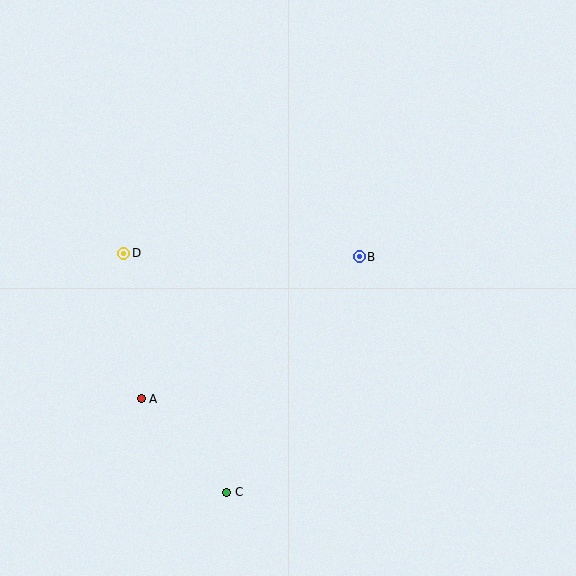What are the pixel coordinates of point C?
Point C is at (227, 492).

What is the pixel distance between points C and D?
The distance between C and D is 260 pixels.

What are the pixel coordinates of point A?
Point A is at (141, 399).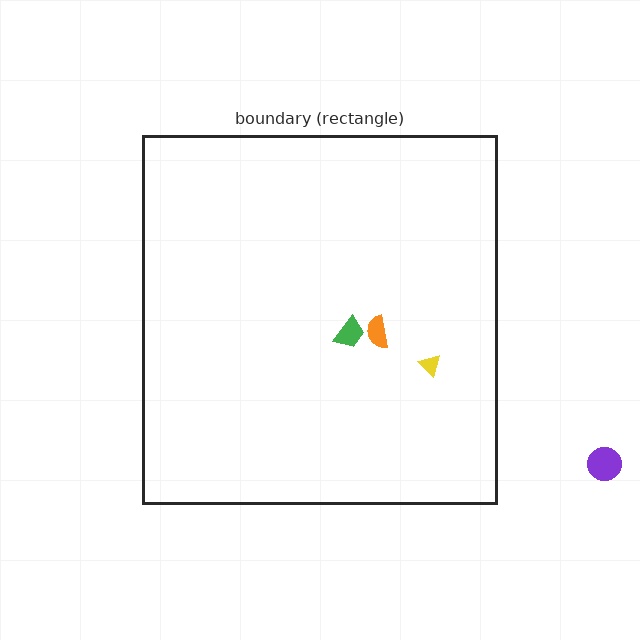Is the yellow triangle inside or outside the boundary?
Inside.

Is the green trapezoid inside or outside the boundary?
Inside.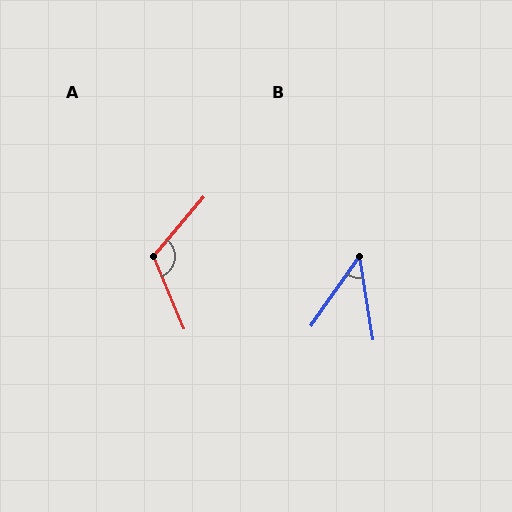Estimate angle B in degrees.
Approximately 44 degrees.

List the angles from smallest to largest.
B (44°), A (117°).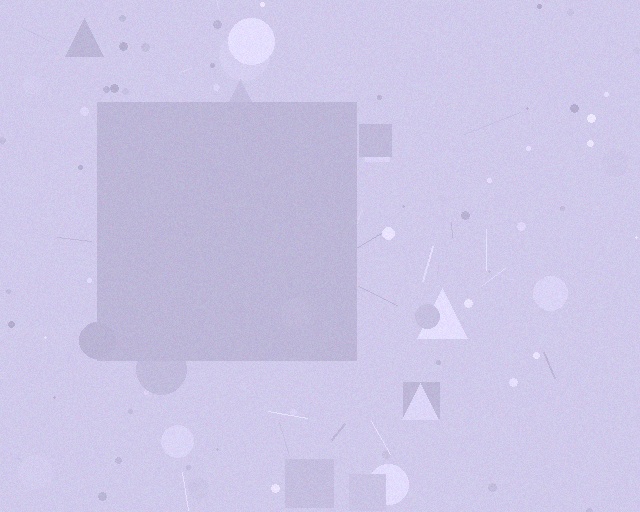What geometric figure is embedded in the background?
A square is embedded in the background.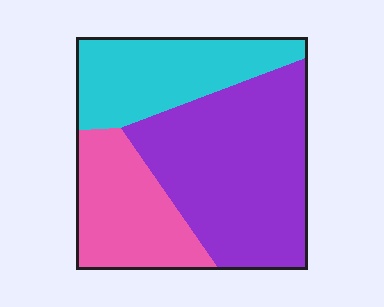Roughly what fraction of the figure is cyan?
Cyan takes up between a quarter and a half of the figure.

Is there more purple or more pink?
Purple.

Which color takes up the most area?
Purple, at roughly 50%.